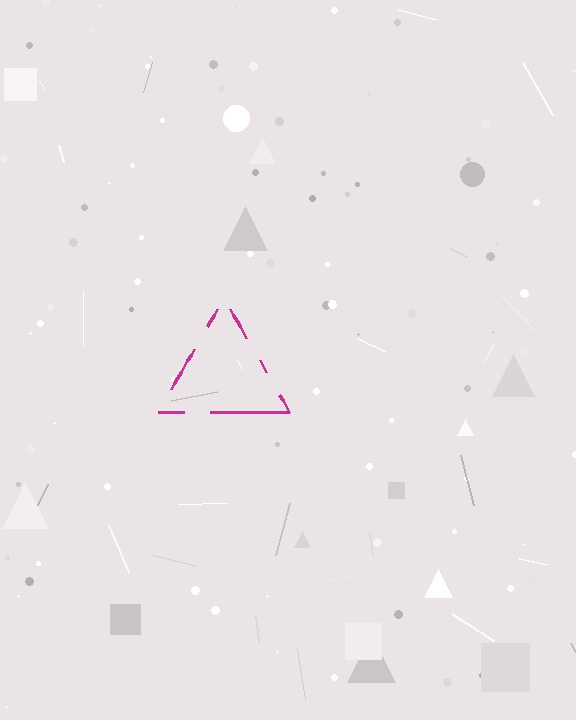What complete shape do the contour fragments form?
The contour fragments form a triangle.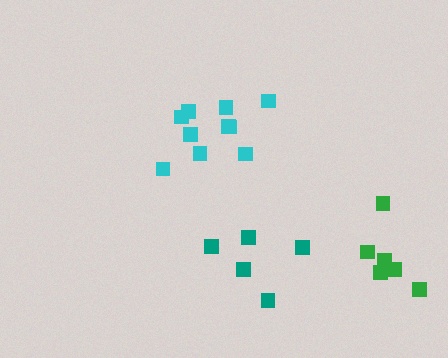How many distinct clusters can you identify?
There are 3 distinct clusters.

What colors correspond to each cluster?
The clusters are colored: green, teal, cyan.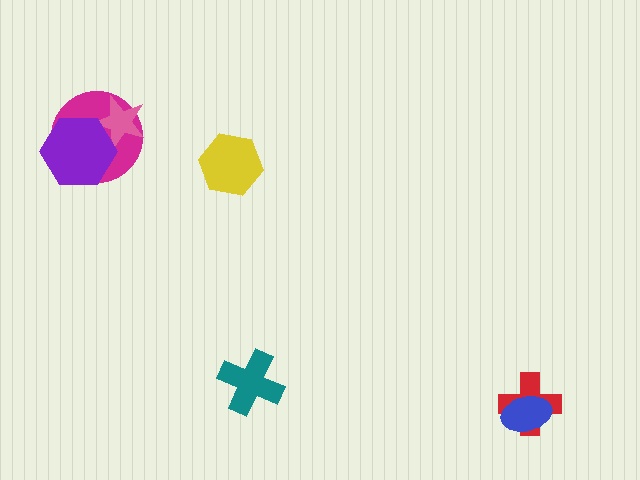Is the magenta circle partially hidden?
Yes, it is partially covered by another shape.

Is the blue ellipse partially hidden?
No, no other shape covers it.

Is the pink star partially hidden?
Yes, it is partially covered by another shape.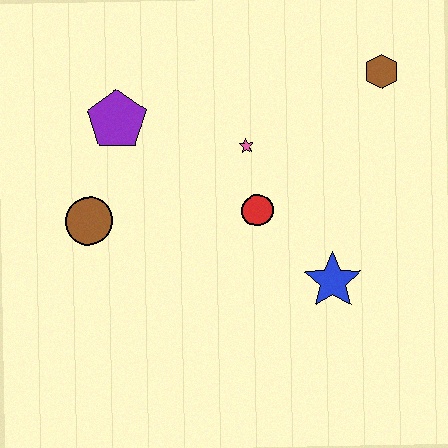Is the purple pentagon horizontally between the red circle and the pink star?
No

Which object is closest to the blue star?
The red circle is closest to the blue star.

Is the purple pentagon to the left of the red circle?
Yes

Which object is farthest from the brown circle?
The brown hexagon is farthest from the brown circle.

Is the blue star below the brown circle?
Yes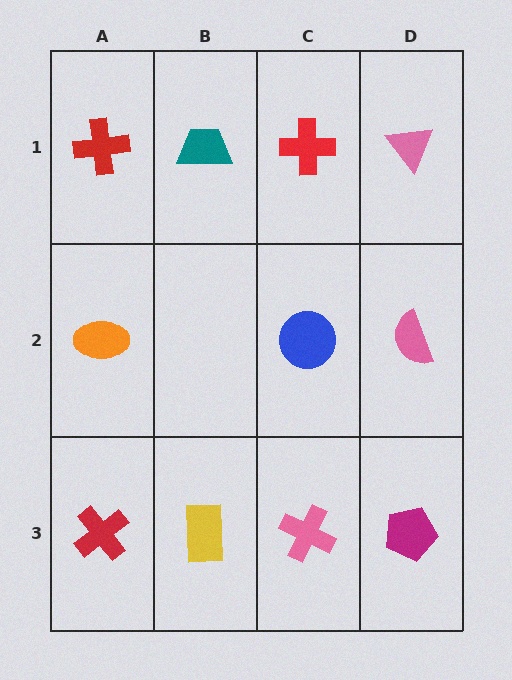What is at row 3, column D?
A magenta pentagon.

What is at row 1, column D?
A pink triangle.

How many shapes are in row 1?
4 shapes.